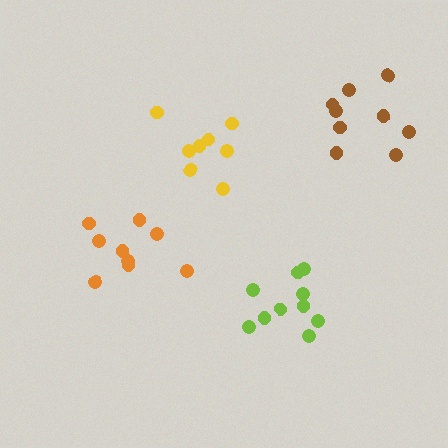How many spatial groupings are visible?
There are 4 spatial groupings.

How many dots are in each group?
Group 1: 9 dots, Group 2: 9 dots, Group 3: 10 dots, Group 4: 8 dots (36 total).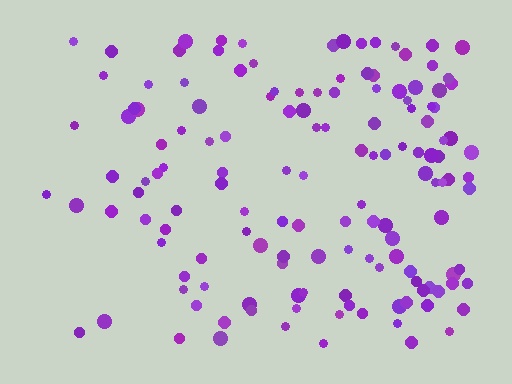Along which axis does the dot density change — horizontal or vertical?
Horizontal.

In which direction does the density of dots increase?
From left to right, with the right side densest.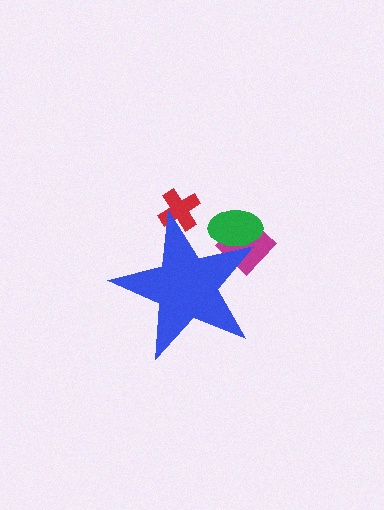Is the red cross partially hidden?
Yes, the red cross is partially hidden behind the blue star.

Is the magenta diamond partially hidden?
Yes, the magenta diamond is partially hidden behind the blue star.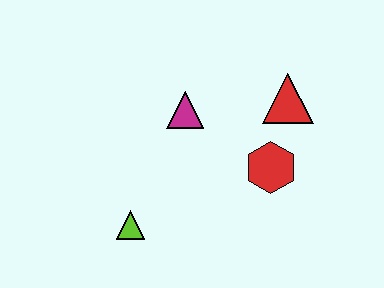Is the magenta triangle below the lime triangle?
No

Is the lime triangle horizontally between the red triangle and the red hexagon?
No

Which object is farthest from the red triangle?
The lime triangle is farthest from the red triangle.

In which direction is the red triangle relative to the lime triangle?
The red triangle is to the right of the lime triangle.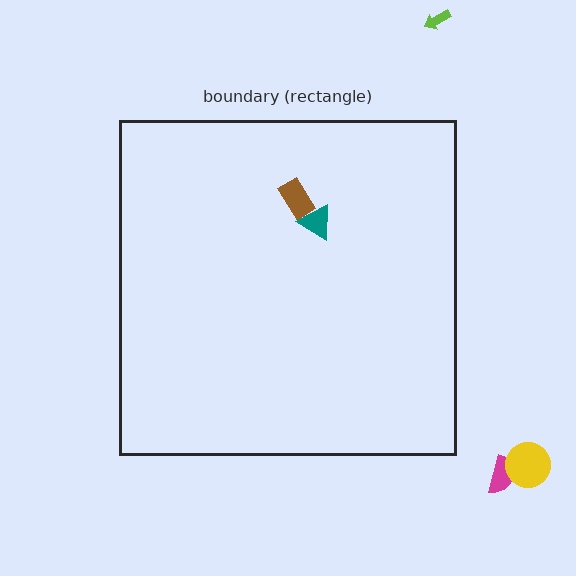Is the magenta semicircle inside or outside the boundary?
Outside.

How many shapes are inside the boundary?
2 inside, 3 outside.